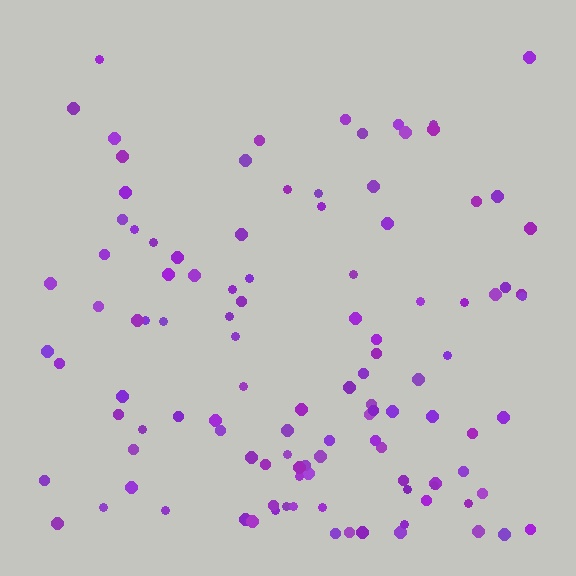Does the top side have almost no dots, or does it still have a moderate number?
Still a moderate number, just noticeably fewer than the bottom.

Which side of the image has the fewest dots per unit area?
The top.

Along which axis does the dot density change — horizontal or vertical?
Vertical.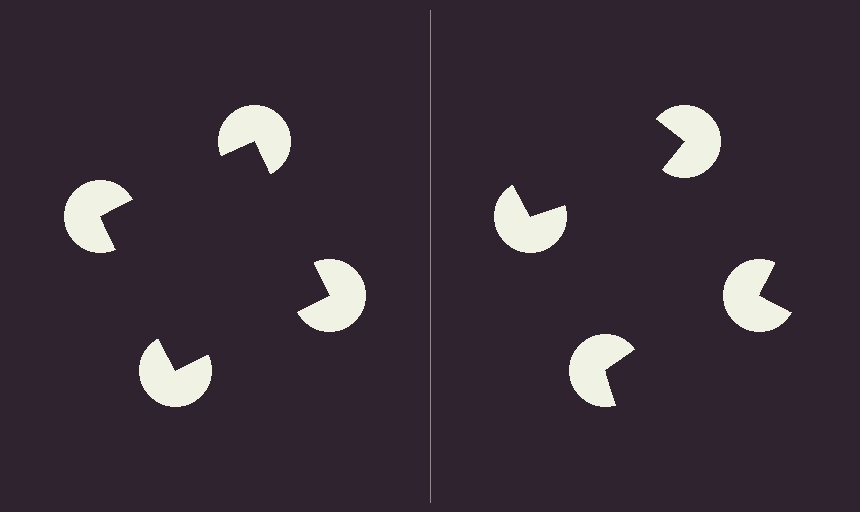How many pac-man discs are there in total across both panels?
8 — 4 on each side.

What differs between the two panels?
The pac-man discs are positioned identically on both sides; only the wedge orientations differ. On the left they align to a square; on the right they are misaligned.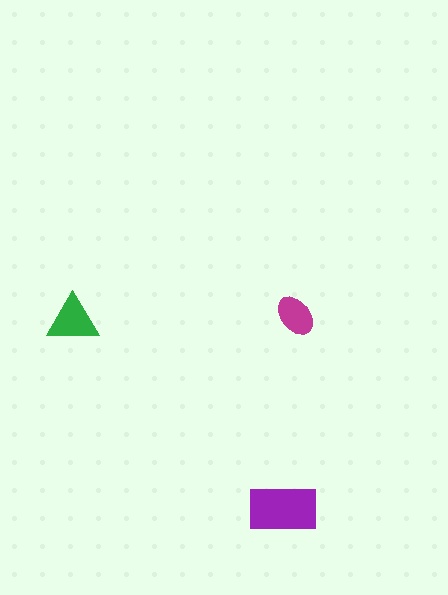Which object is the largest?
The purple rectangle.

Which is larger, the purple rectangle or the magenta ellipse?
The purple rectangle.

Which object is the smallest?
The magenta ellipse.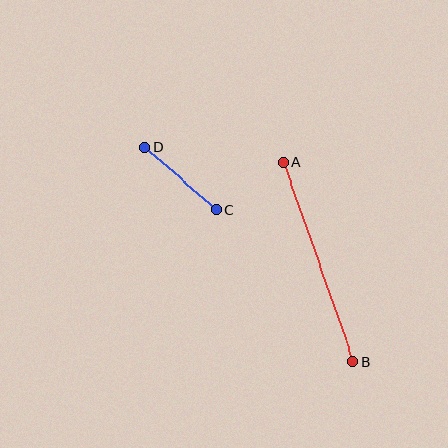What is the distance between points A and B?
The distance is approximately 211 pixels.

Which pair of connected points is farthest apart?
Points A and B are farthest apart.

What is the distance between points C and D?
The distance is approximately 95 pixels.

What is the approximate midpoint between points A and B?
The midpoint is at approximately (318, 262) pixels.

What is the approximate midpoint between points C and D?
The midpoint is at approximately (181, 178) pixels.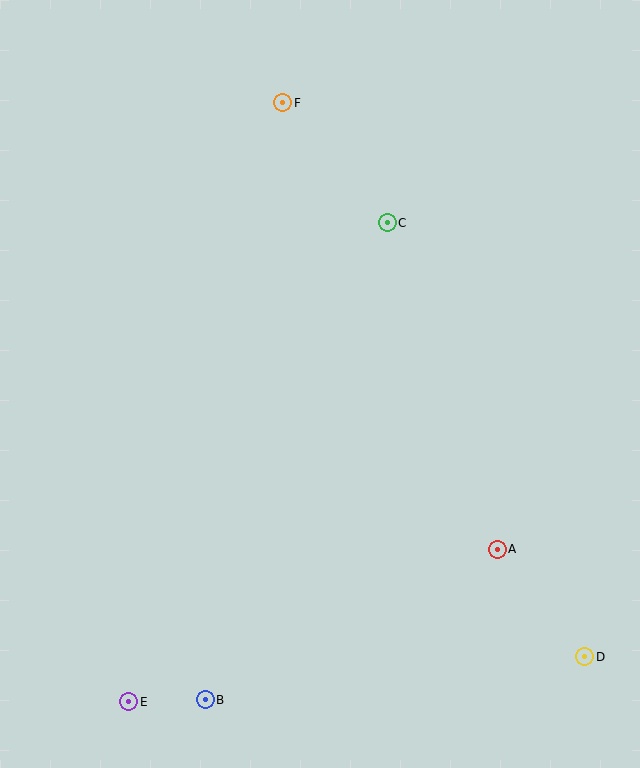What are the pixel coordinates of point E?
Point E is at (129, 702).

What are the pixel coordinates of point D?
Point D is at (585, 657).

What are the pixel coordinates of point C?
Point C is at (387, 223).